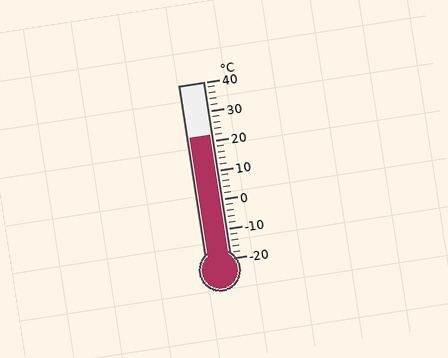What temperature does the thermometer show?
The thermometer shows approximately 22°C.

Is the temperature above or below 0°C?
The temperature is above 0°C.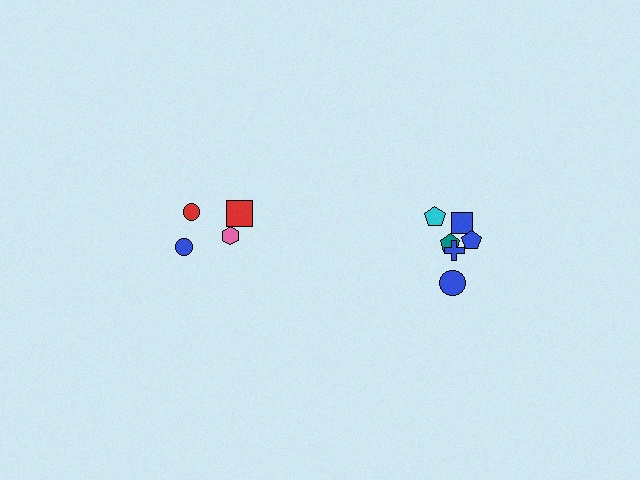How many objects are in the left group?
There are 4 objects.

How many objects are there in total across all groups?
There are 10 objects.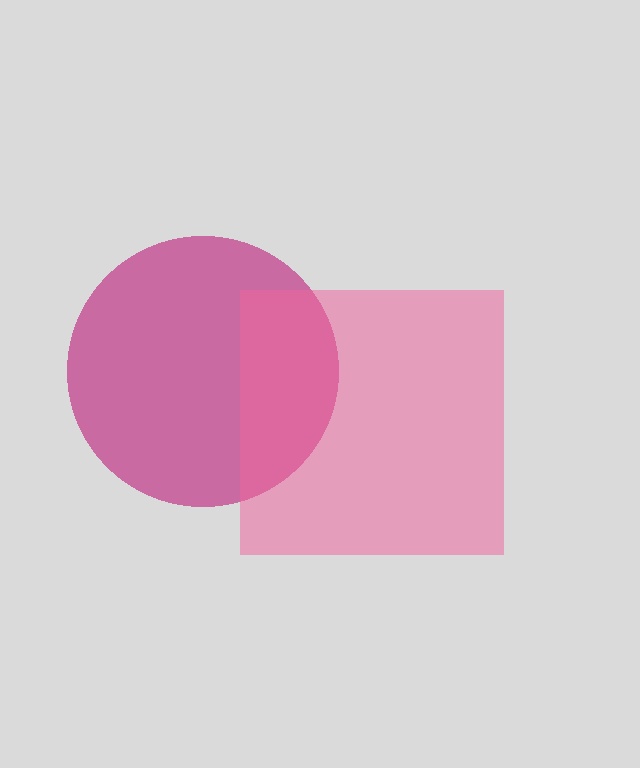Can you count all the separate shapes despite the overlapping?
Yes, there are 2 separate shapes.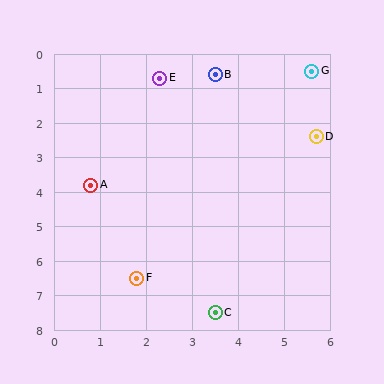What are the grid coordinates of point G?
Point G is at approximately (5.6, 0.5).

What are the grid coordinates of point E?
Point E is at approximately (2.3, 0.7).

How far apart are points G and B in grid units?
Points G and B are about 2.1 grid units apart.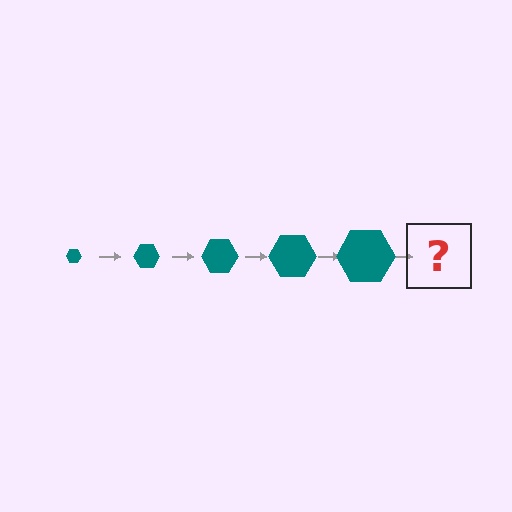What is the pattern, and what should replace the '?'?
The pattern is that the hexagon gets progressively larger each step. The '?' should be a teal hexagon, larger than the previous one.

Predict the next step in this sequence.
The next step is a teal hexagon, larger than the previous one.